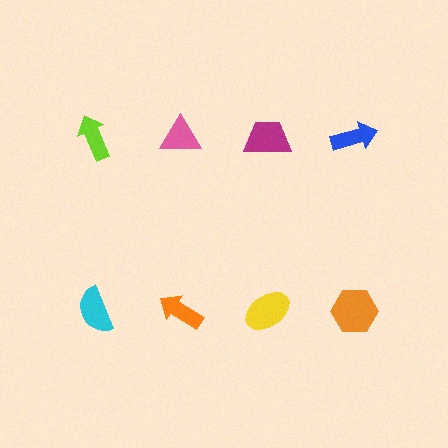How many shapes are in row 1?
4 shapes.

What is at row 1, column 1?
A lime arrow.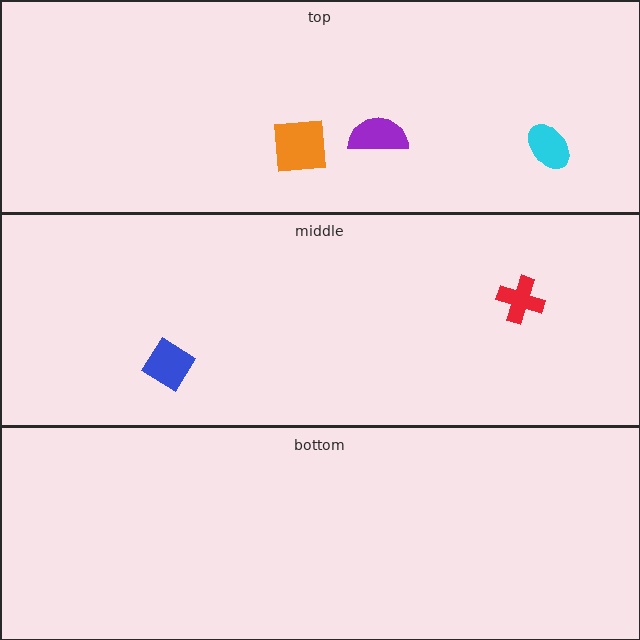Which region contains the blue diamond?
The middle region.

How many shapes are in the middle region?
2.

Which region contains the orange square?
The top region.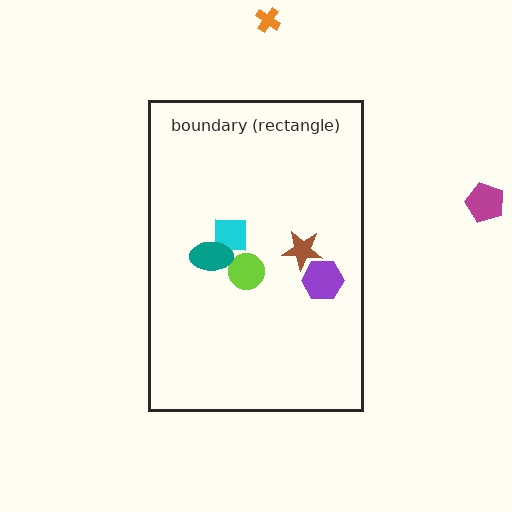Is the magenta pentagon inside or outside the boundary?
Outside.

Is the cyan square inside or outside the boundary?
Inside.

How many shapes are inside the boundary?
5 inside, 2 outside.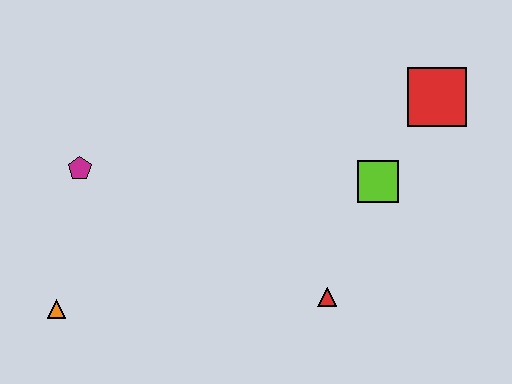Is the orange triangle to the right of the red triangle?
No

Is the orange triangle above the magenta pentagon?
No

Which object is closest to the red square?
The lime square is closest to the red square.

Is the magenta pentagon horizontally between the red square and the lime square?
No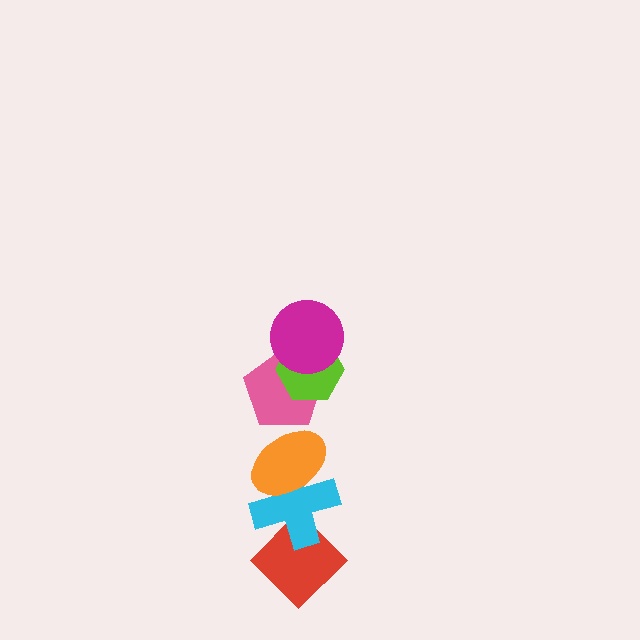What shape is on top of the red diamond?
The cyan cross is on top of the red diamond.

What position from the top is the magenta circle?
The magenta circle is 1st from the top.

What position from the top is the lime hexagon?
The lime hexagon is 2nd from the top.